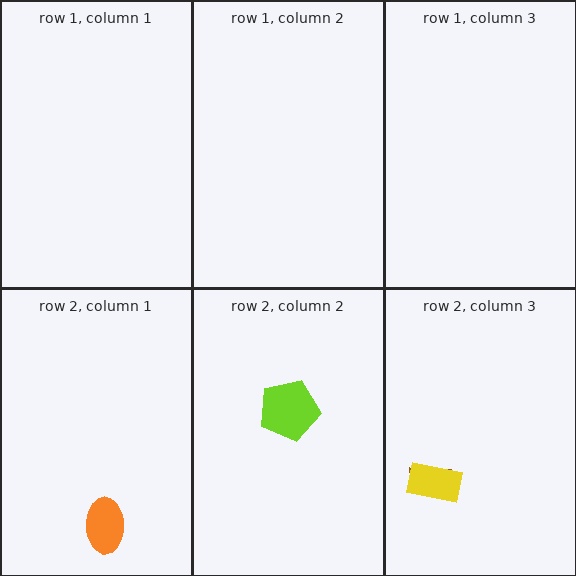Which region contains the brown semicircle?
The row 2, column 3 region.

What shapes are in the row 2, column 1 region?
The orange ellipse.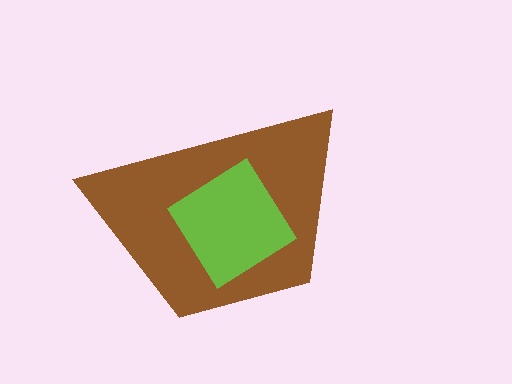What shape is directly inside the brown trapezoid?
The lime diamond.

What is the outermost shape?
The brown trapezoid.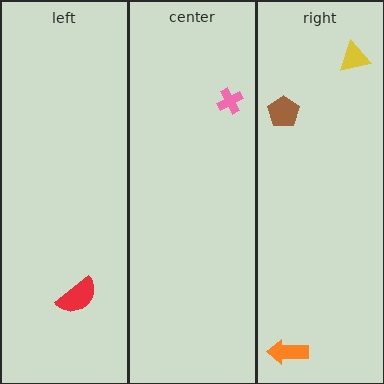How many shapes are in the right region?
3.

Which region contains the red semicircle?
The left region.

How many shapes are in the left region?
1.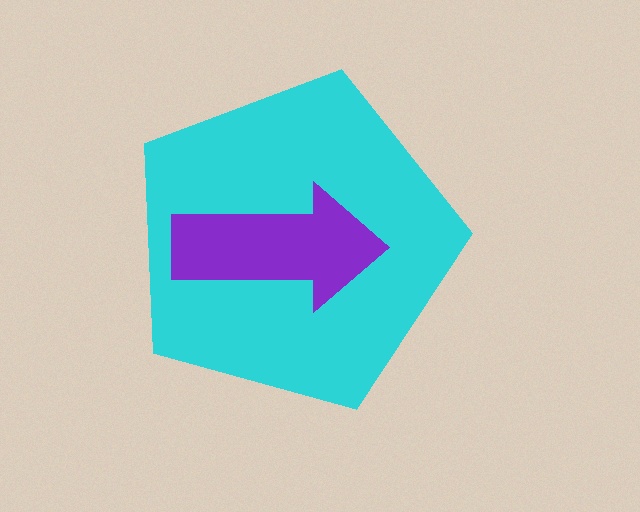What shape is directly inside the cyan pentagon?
The purple arrow.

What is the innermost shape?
The purple arrow.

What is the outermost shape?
The cyan pentagon.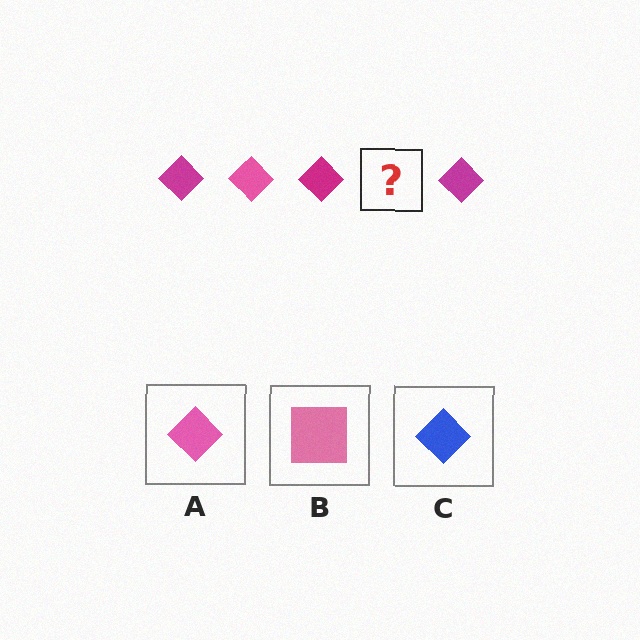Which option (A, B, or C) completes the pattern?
A.